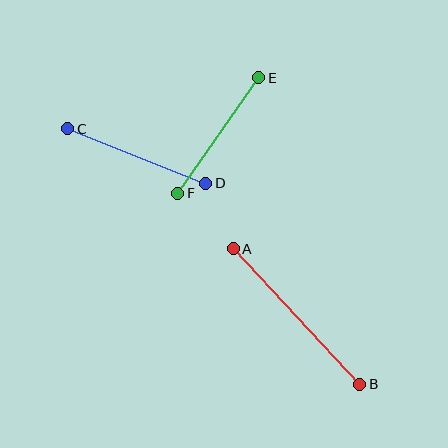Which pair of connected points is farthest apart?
Points A and B are farthest apart.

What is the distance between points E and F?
The distance is approximately 141 pixels.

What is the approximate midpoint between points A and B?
The midpoint is at approximately (297, 316) pixels.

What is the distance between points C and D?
The distance is approximately 148 pixels.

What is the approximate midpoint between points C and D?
The midpoint is at approximately (137, 156) pixels.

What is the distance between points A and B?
The distance is approximately 185 pixels.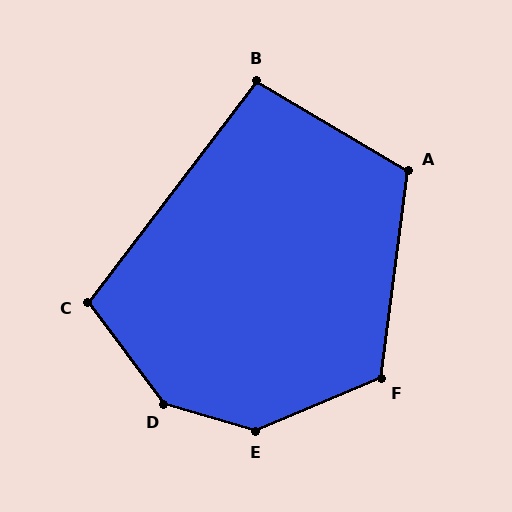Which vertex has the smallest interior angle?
B, at approximately 97 degrees.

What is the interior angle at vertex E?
Approximately 141 degrees (obtuse).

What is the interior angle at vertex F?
Approximately 120 degrees (obtuse).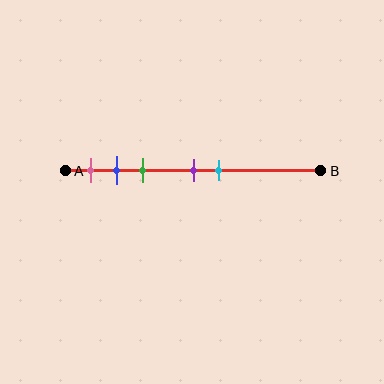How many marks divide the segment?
There are 5 marks dividing the segment.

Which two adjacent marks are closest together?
The blue and green marks are the closest adjacent pair.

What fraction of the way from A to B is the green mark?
The green mark is approximately 30% (0.3) of the way from A to B.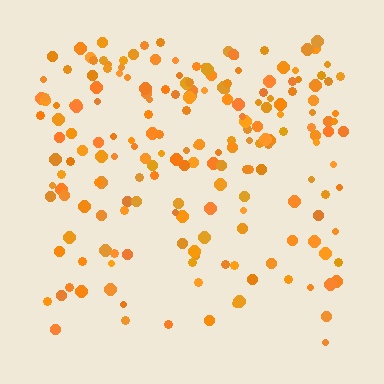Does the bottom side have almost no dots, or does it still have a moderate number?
Still a moderate number, just noticeably fewer than the top.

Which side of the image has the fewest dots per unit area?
The bottom.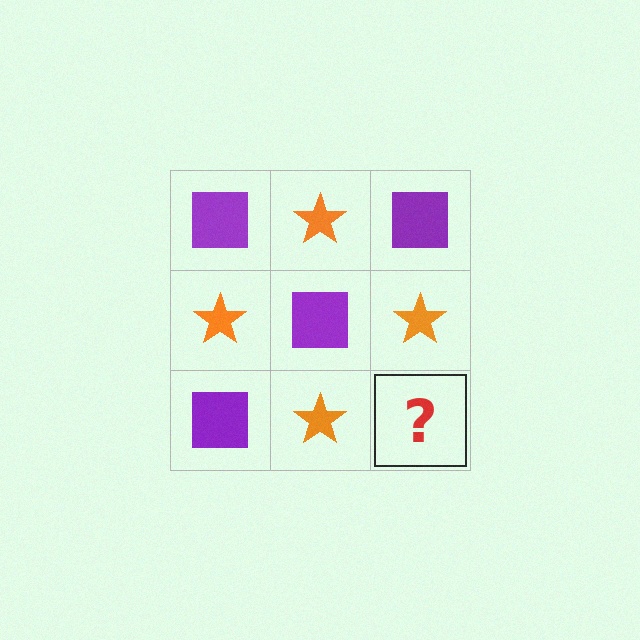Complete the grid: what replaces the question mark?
The question mark should be replaced with a purple square.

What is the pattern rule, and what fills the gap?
The rule is that it alternates purple square and orange star in a checkerboard pattern. The gap should be filled with a purple square.